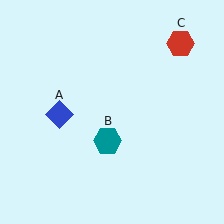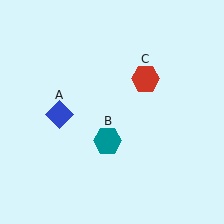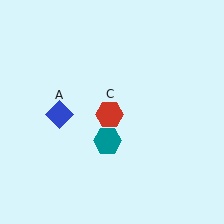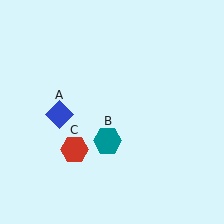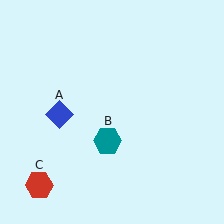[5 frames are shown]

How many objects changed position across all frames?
1 object changed position: red hexagon (object C).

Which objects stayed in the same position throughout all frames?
Blue diamond (object A) and teal hexagon (object B) remained stationary.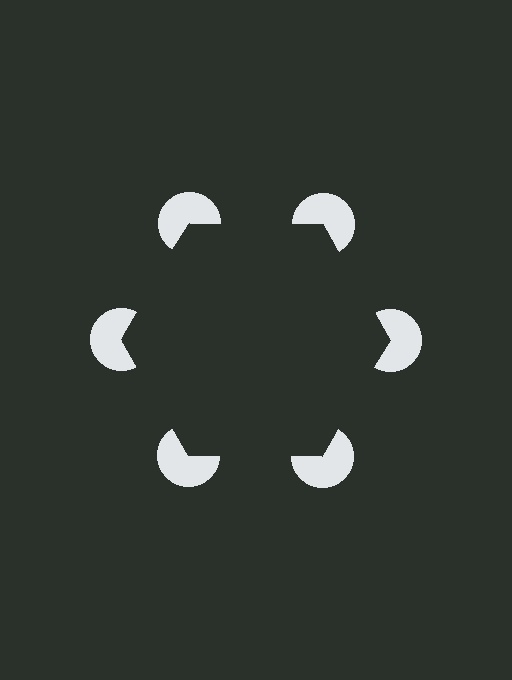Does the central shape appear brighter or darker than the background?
It typically appears slightly darker than the background, even though no actual brightness change is drawn.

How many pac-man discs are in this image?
There are 6 — one at each vertex of the illusory hexagon.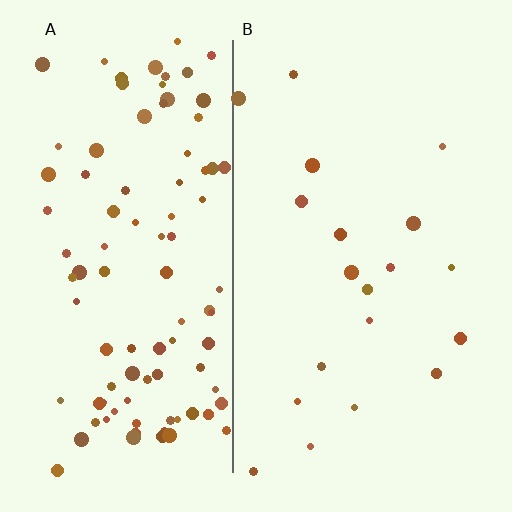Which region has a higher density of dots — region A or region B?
A (the left).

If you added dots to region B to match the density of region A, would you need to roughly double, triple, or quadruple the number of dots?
Approximately quadruple.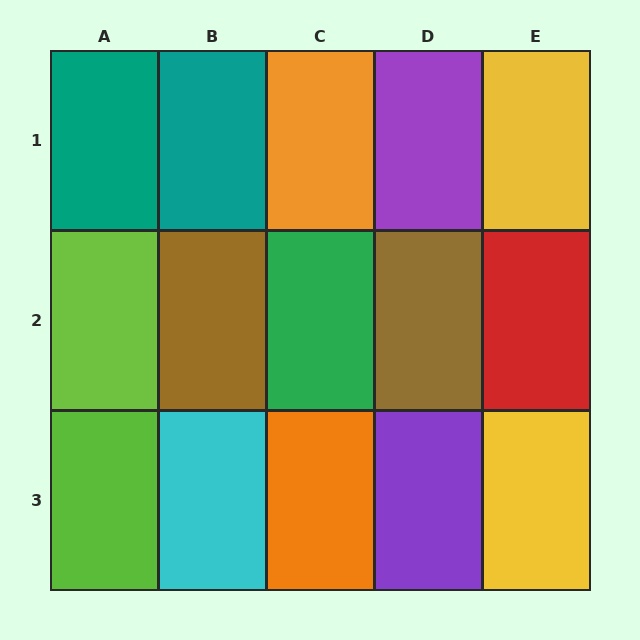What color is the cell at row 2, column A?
Lime.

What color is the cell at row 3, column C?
Orange.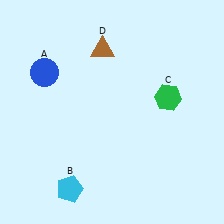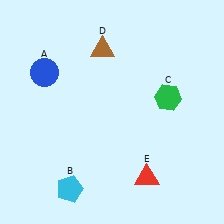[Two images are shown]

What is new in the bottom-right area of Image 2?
A red triangle (E) was added in the bottom-right area of Image 2.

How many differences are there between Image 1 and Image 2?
There is 1 difference between the two images.